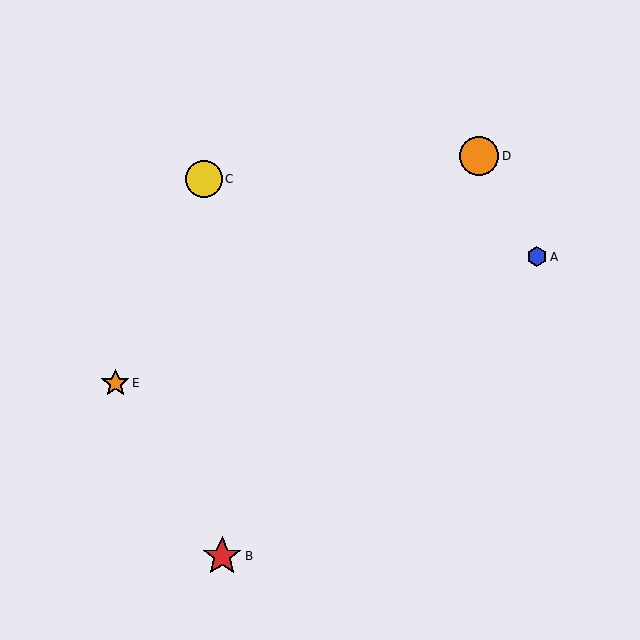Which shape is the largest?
The red star (labeled B) is the largest.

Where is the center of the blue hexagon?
The center of the blue hexagon is at (537, 257).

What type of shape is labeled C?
Shape C is a yellow circle.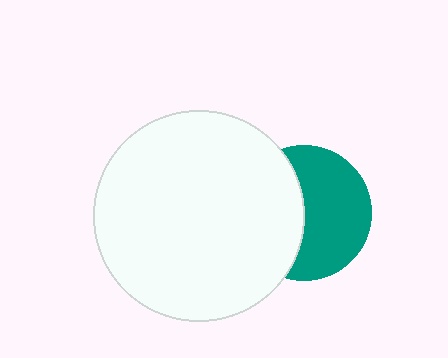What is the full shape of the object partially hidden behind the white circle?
The partially hidden object is a teal circle.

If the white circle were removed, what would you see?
You would see the complete teal circle.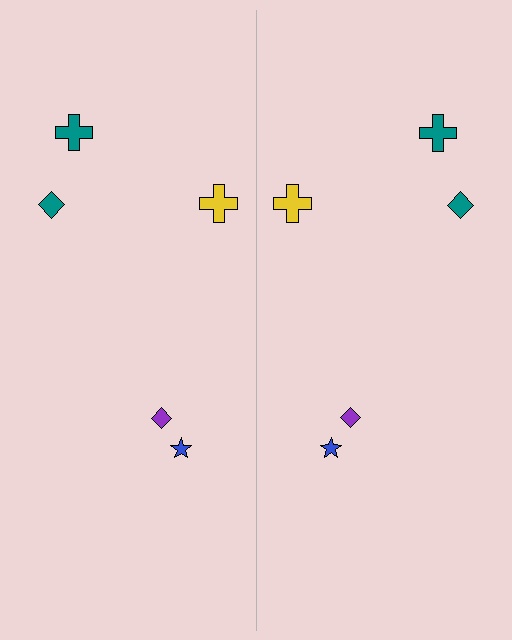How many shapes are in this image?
There are 10 shapes in this image.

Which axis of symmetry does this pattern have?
The pattern has a vertical axis of symmetry running through the center of the image.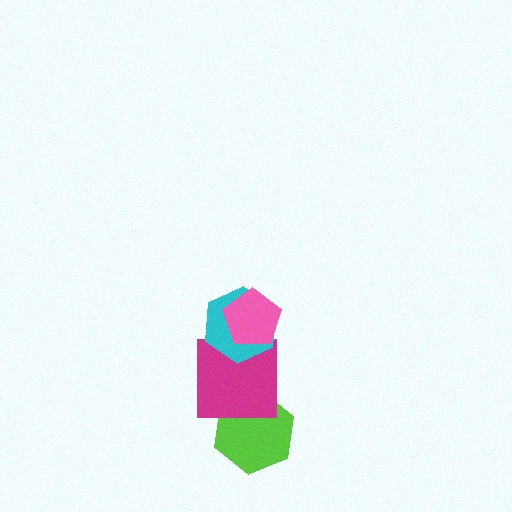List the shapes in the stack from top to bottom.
From top to bottom: the pink pentagon, the cyan hexagon, the magenta square, the lime hexagon.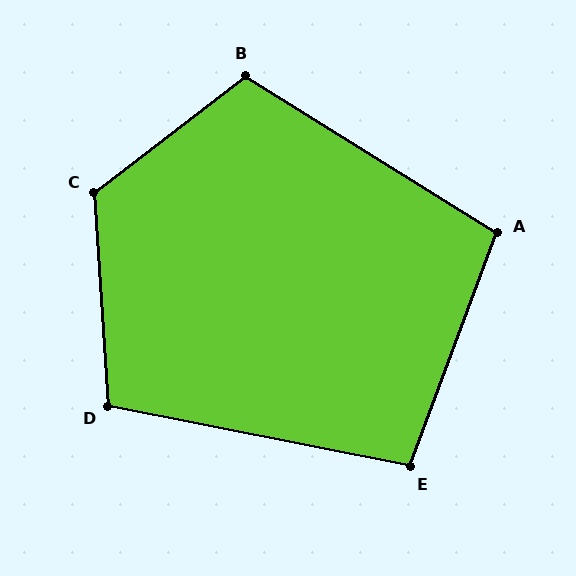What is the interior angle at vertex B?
Approximately 111 degrees (obtuse).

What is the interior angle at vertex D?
Approximately 105 degrees (obtuse).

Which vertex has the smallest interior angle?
E, at approximately 99 degrees.